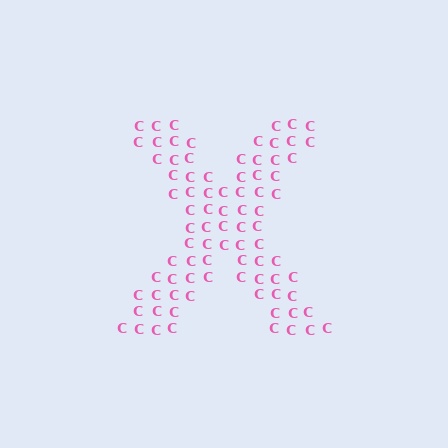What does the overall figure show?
The overall figure shows the letter X.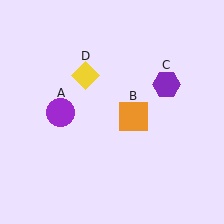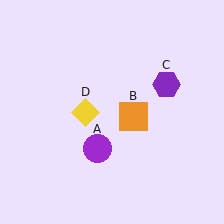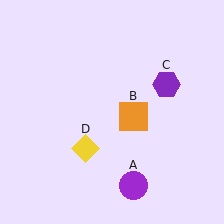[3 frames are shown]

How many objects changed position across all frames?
2 objects changed position: purple circle (object A), yellow diamond (object D).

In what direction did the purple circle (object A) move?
The purple circle (object A) moved down and to the right.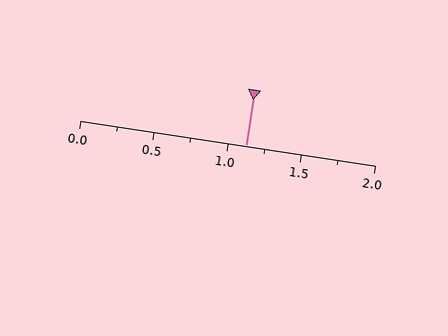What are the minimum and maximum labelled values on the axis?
The axis runs from 0.0 to 2.0.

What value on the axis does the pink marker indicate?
The marker indicates approximately 1.12.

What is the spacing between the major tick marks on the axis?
The major ticks are spaced 0.5 apart.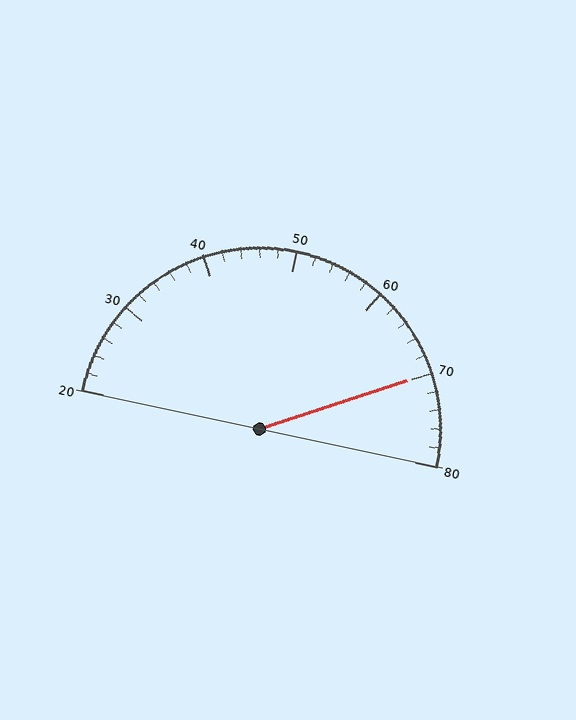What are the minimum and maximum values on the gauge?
The gauge ranges from 20 to 80.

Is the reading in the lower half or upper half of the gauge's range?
The reading is in the upper half of the range (20 to 80).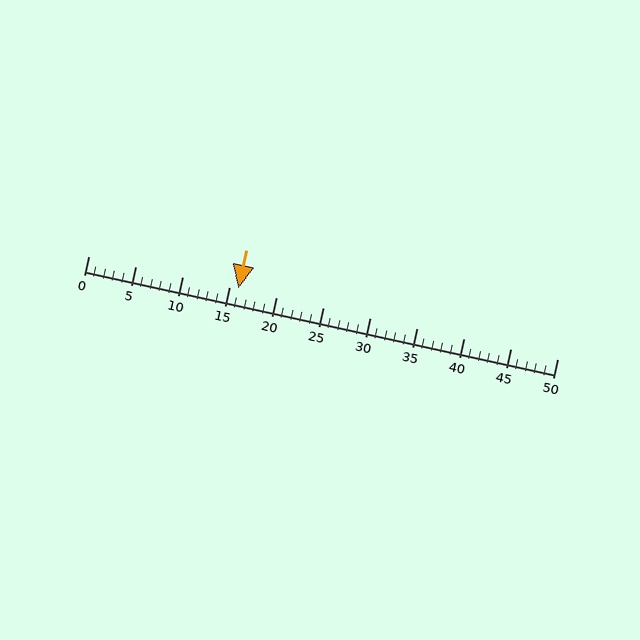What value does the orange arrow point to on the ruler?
The orange arrow points to approximately 16.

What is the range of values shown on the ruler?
The ruler shows values from 0 to 50.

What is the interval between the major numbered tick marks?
The major tick marks are spaced 5 units apart.